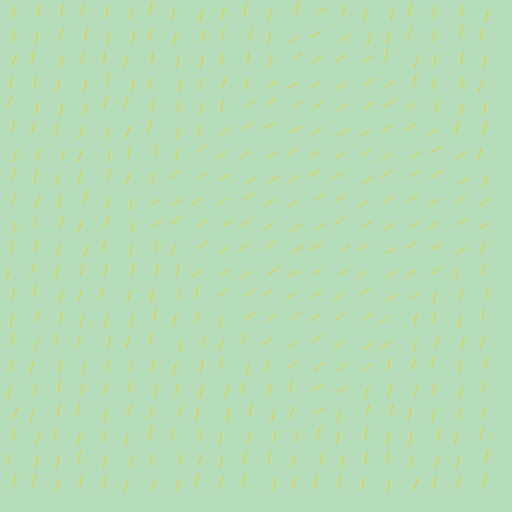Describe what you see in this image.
The image is filled with small yellow line segments. A diamond region in the image has lines oriented differently from the surrounding lines, creating a visible texture boundary.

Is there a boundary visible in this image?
Yes, there is a texture boundary formed by a change in line orientation.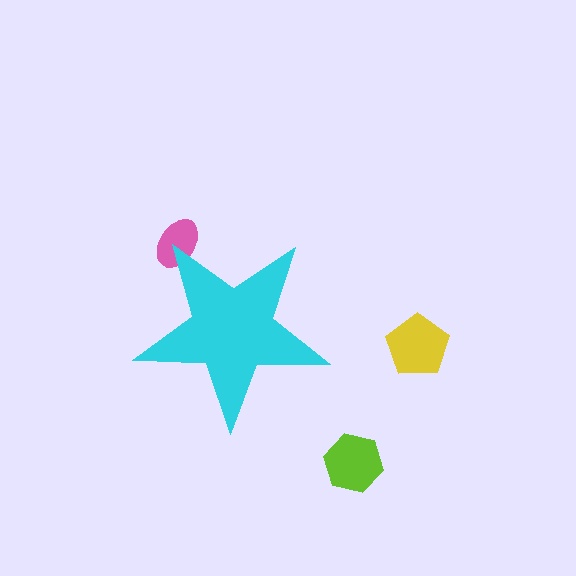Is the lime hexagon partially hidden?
No, the lime hexagon is fully visible.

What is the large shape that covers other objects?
A cyan star.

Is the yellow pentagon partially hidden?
No, the yellow pentagon is fully visible.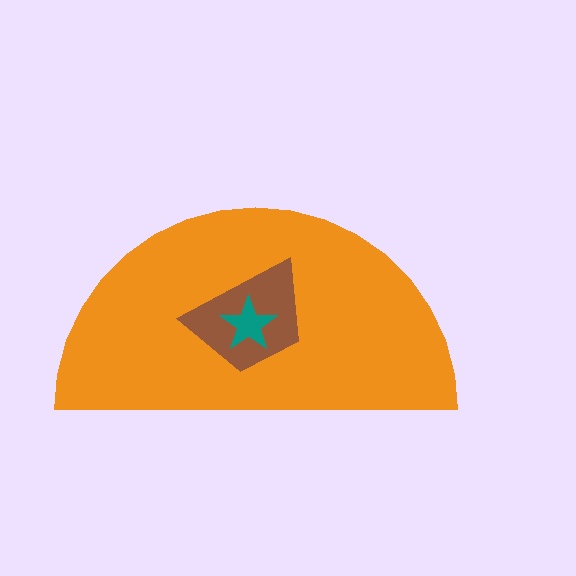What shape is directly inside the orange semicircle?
The brown trapezoid.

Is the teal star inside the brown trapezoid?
Yes.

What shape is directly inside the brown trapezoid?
The teal star.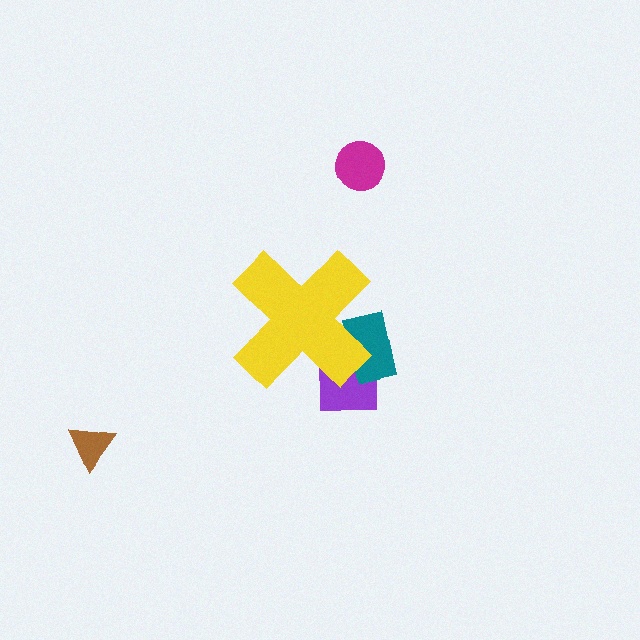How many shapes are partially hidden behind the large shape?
2 shapes are partially hidden.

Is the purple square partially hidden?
Yes, the purple square is partially hidden behind the yellow cross.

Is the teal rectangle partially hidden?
Yes, the teal rectangle is partially hidden behind the yellow cross.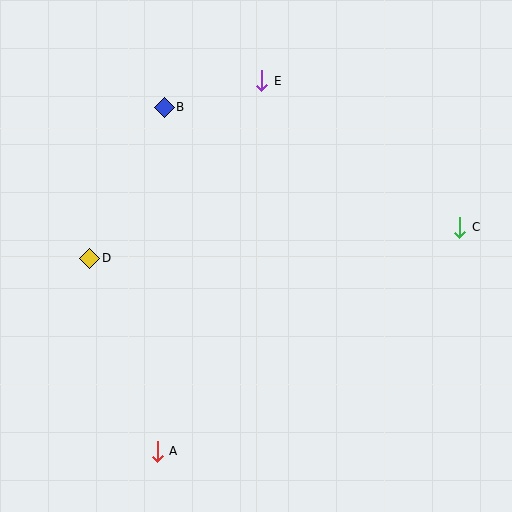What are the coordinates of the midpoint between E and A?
The midpoint between E and A is at (209, 266).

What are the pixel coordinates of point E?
Point E is at (262, 81).